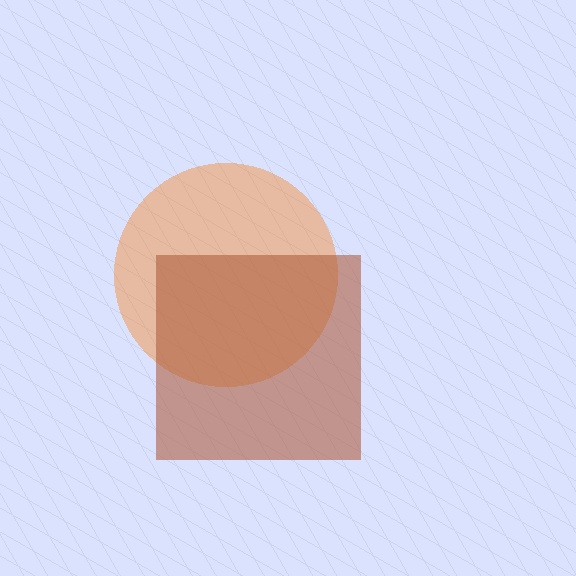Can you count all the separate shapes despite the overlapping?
Yes, there are 2 separate shapes.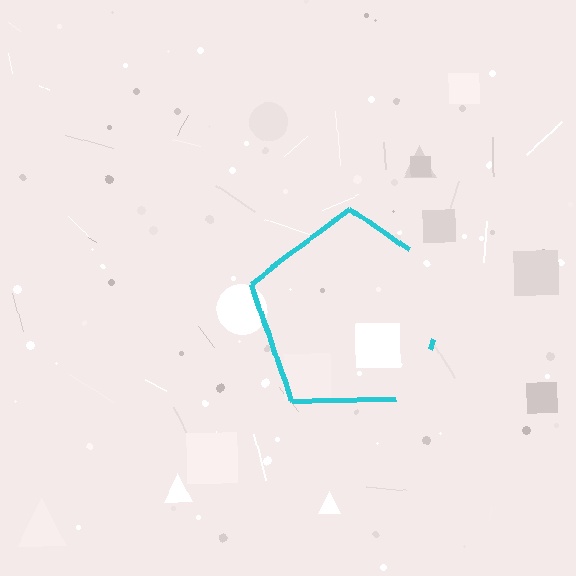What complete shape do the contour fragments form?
The contour fragments form a pentagon.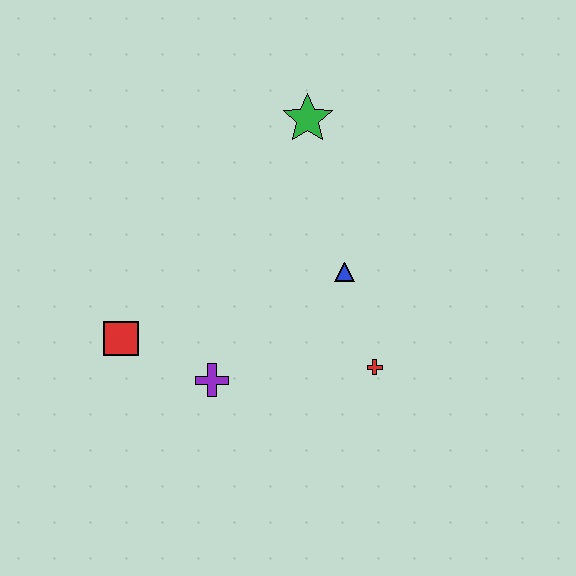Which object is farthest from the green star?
The red square is farthest from the green star.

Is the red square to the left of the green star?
Yes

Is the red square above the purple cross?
Yes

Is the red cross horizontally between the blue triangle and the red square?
No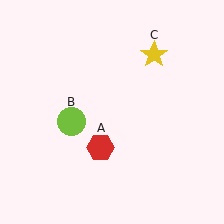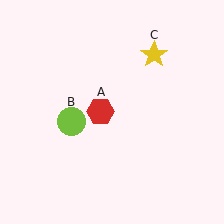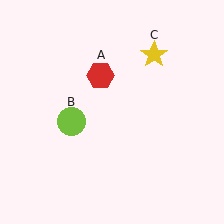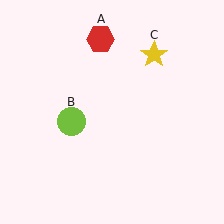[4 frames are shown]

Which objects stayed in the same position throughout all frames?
Lime circle (object B) and yellow star (object C) remained stationary.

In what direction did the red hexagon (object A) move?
The red hexagon (object A) moved up.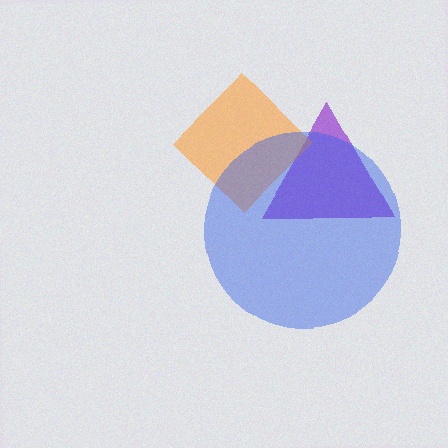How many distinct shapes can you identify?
There are 3 distinct shapes: a purple triangle, an orange diamond, a blue circle.